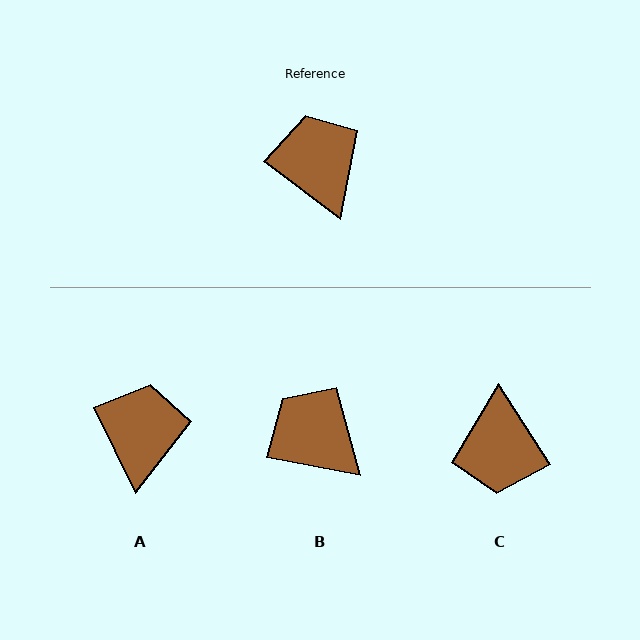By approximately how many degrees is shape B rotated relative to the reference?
Approximately 27 degrees counter-clockwise.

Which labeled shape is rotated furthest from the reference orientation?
C, about 161 degrees away.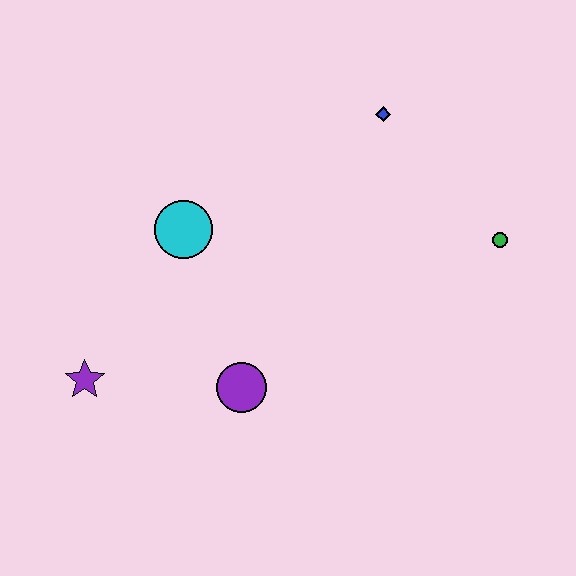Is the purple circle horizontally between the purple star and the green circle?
Yes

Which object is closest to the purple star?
The purple circle is closest to the purple star.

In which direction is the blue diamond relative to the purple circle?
The blue diamond is above the purple circle.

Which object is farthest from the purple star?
The green circle is farthest from the purple star.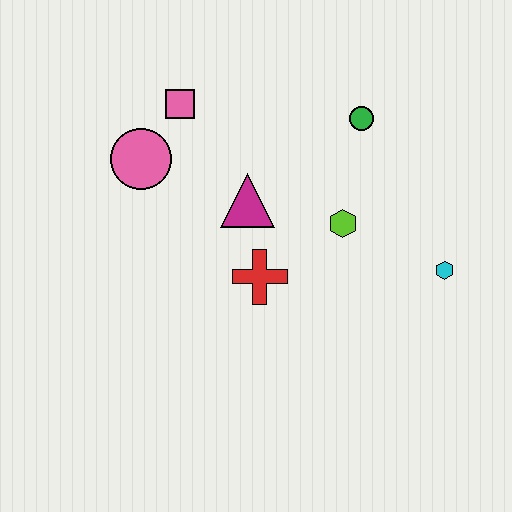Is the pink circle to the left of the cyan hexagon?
Yes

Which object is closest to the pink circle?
The pink square is closest to the pink circle.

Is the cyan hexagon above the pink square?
No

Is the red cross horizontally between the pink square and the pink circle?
No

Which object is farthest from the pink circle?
The cyan hexagon is farthest from the pink circle.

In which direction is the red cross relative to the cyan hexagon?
The red cross is to the left of the cyan hexagon.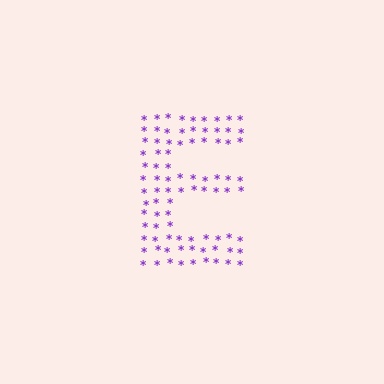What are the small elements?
The small elements are asterisks.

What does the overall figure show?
The overall figure shows the letter E.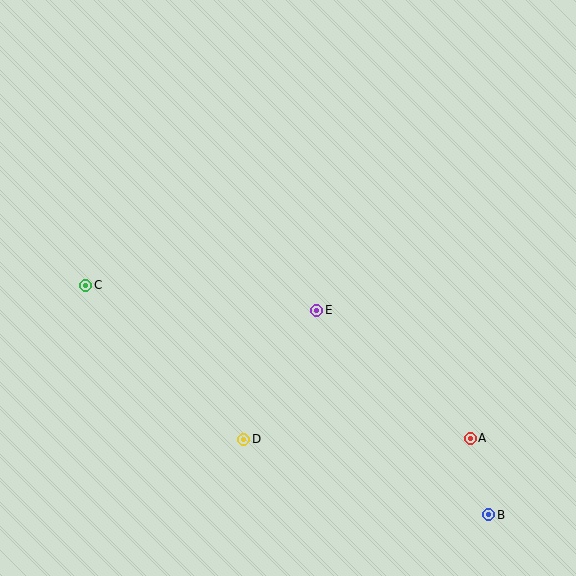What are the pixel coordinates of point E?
Point E is at (317, 310).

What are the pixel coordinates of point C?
Point C is at (86, 285).